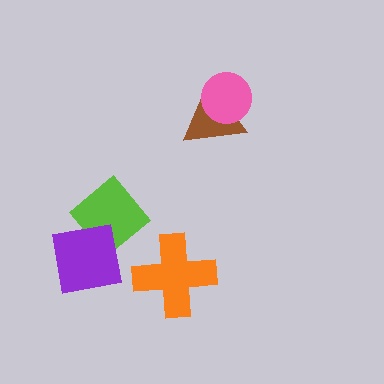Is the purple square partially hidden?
No, no other shape covers it.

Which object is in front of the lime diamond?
The purple square is in front of the lime diamond.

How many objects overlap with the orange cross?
0 objects overlap with the orange cross.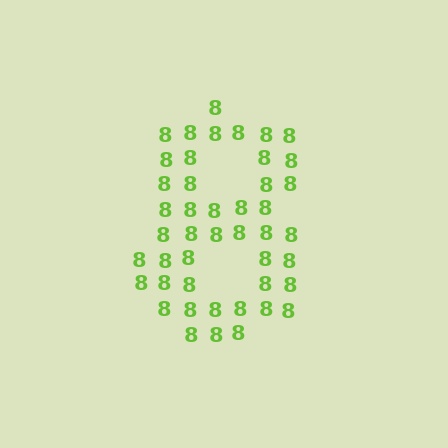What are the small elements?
The small elements are digit 8's.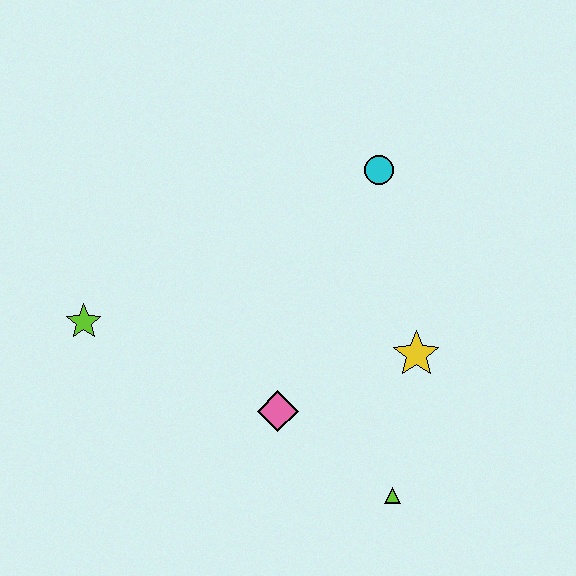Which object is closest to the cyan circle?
The yellow star is closest to the cyan circle.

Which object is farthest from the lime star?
The lime triangle is farthest from the lime star.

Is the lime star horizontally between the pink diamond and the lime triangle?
No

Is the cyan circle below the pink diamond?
No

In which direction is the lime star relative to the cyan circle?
The lime star is to the left of the cyan circle.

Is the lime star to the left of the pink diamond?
Yes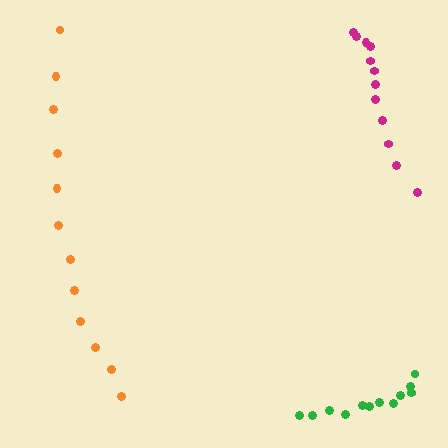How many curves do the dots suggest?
There are 3 distinct paths.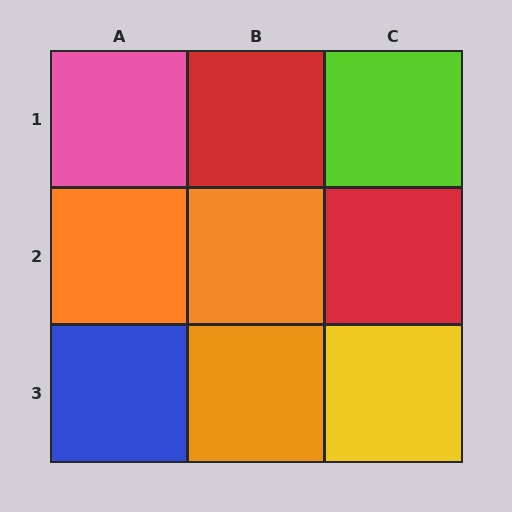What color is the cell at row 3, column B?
Orange.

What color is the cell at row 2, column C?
Red.